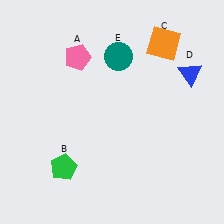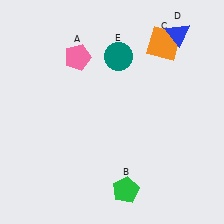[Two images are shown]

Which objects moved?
The objects that moved are: the green pentagon (B), the blue triangle (D).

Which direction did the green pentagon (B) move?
The green pentagon (B) moved right.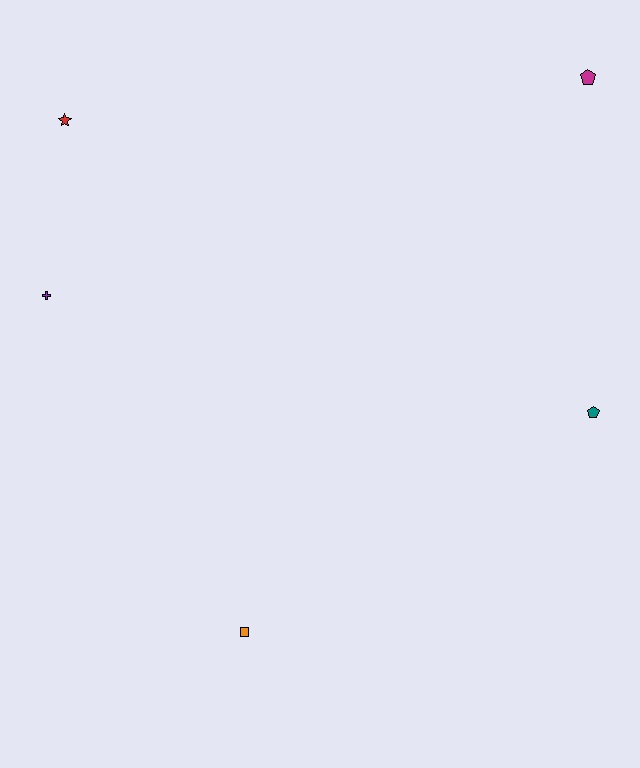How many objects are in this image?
There are 5 objects.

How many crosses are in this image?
There is 1 cross.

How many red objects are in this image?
There is 1 red object.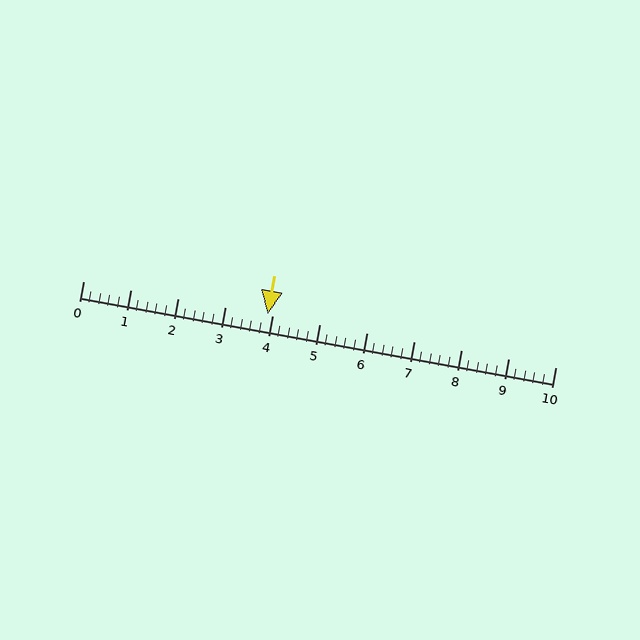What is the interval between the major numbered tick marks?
The major tick marks are spaced 1 units apart.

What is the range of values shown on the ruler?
The ruler shows values from 0 to 10.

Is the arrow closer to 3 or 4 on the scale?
The arrow is closer to 4.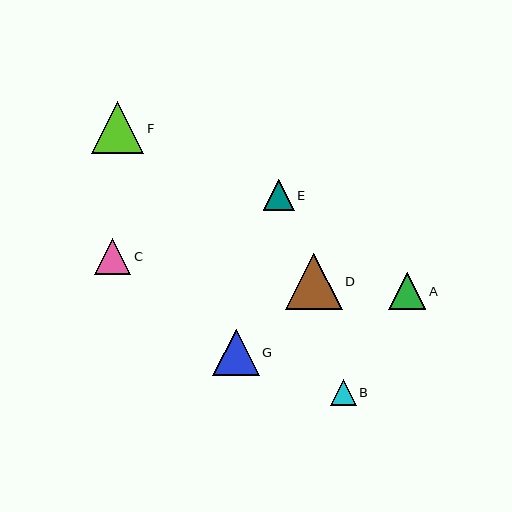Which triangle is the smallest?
Triangle B is the smallest with a size of approximately 26 pixels.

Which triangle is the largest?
Triangle D is the largest with a size of approximately 56 pixels.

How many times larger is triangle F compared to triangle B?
Triangle F is approximately 2.0 times the size of triangle B.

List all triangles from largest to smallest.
From largest to smallest: D, F, G, A, C, E, B.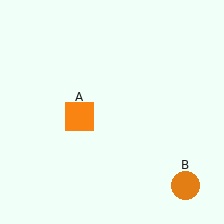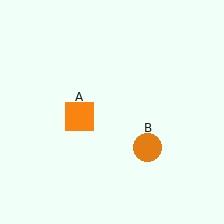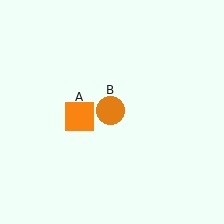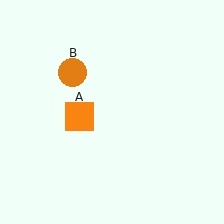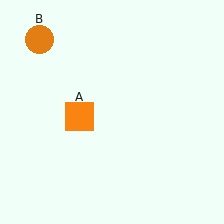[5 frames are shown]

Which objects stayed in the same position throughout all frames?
Orange square (object A) remained stationary.